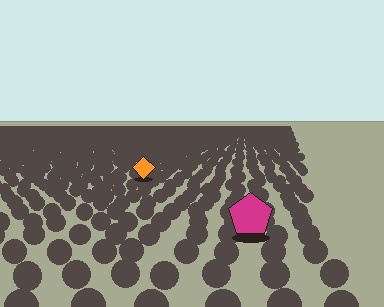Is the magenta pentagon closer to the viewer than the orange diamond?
Yes. The magenta pentagon is closer — you can tell from the texture gradient: the ground texture is coarser near it.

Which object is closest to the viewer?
The magenta pentagon is closest. The texture marks near it are larger and more spread out.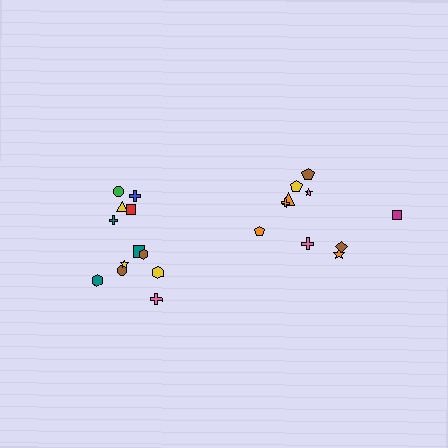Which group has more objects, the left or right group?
The left group.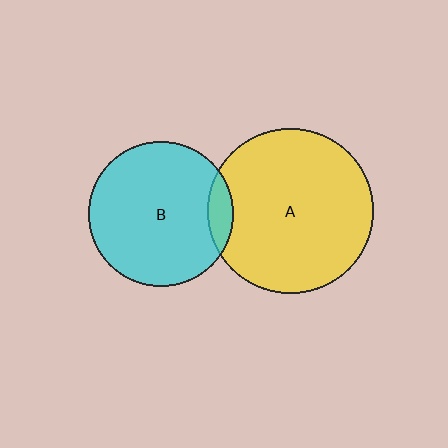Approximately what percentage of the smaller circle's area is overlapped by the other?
Approximately 10%.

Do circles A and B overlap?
Yes.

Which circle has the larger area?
Circle A (yellow).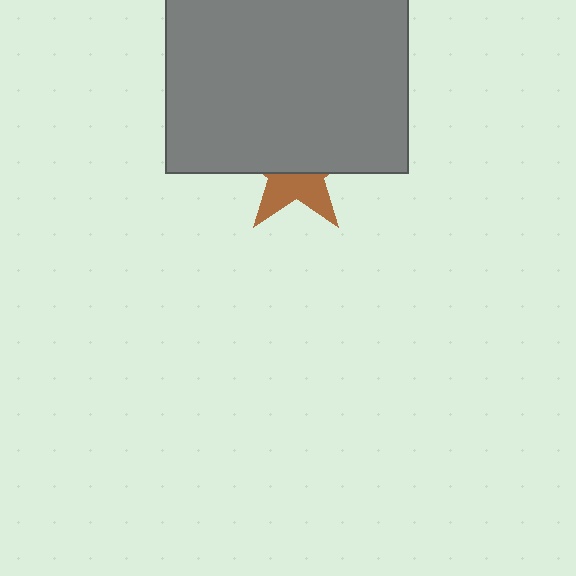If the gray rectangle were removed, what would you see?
You would see the complete brown star.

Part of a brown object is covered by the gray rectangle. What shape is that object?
It is a star.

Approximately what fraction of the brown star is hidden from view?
Roughly 58% of the brown star is hidden behind the gray rectangle.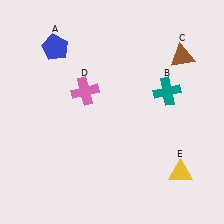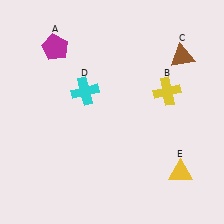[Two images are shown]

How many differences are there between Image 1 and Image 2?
There are 3 differences between the two images.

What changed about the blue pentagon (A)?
In Image 1, A is blue. In Image 2, it changed to magenta.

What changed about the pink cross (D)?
In Image 1, D is pink. In Image 2, it changed to cyan.